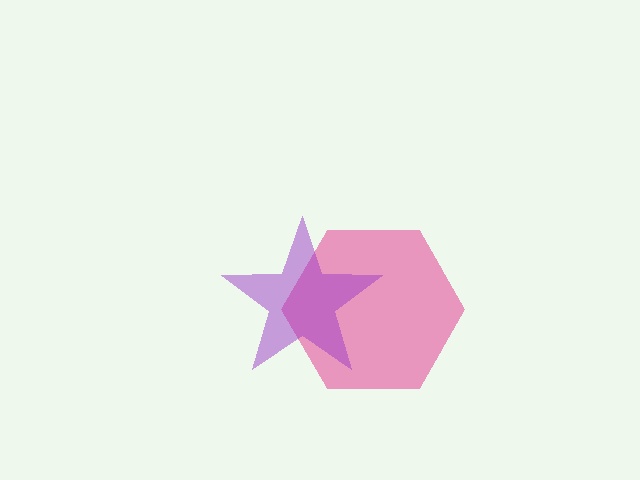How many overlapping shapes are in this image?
There are 2 overlapping shapes in the image.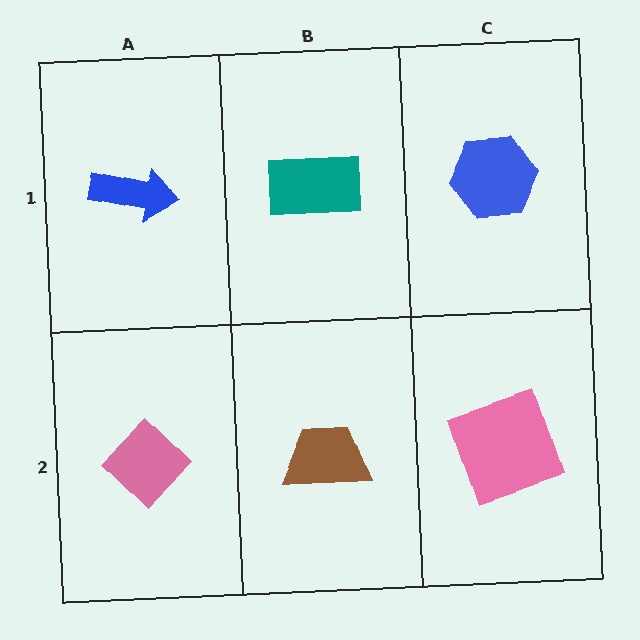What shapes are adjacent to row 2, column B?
A teal rectangle (row 1, column B), a pink diamond (row 2, column A), a pink square (row 2, column C).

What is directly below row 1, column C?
A pink square.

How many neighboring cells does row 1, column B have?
3.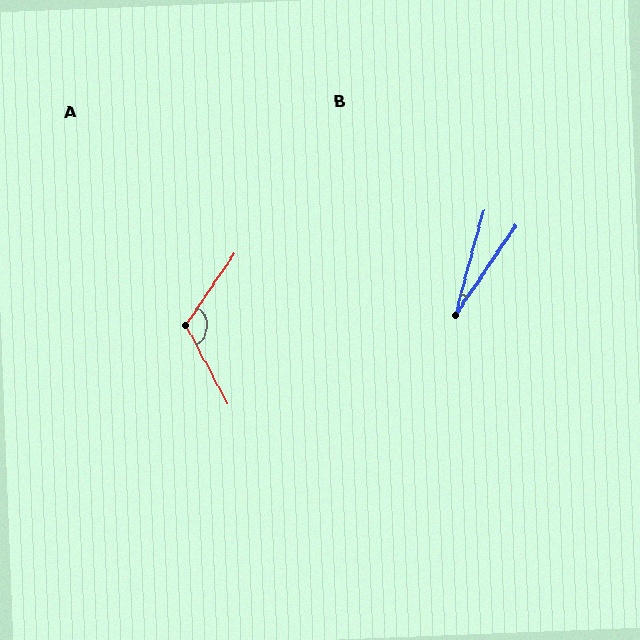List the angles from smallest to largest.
B (19°), A (117°).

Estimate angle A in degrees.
Approximately 117 degrees.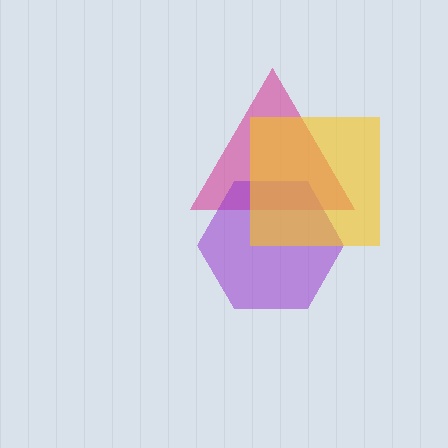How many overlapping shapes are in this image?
There are 3 overlapping shapes in the image.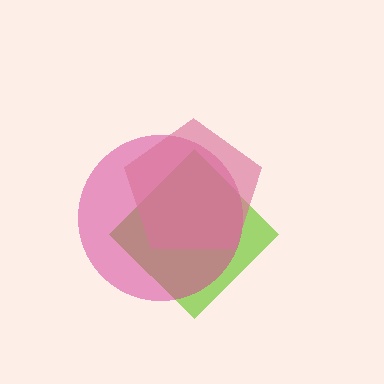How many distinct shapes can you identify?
There are 3 distinct shapes: a lime diamond, a magenta circle, a pink pentagon.